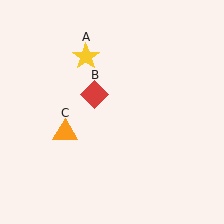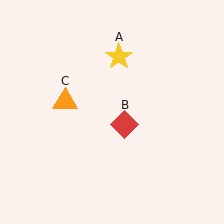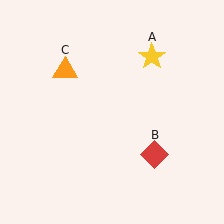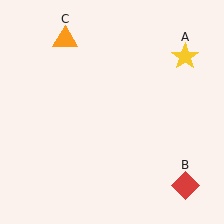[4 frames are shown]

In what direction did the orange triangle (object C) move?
The orange triangle (object C) moved up.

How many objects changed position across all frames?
3 objects changed position: yellow star (object A), red diamond (object B), orange triangle (object C).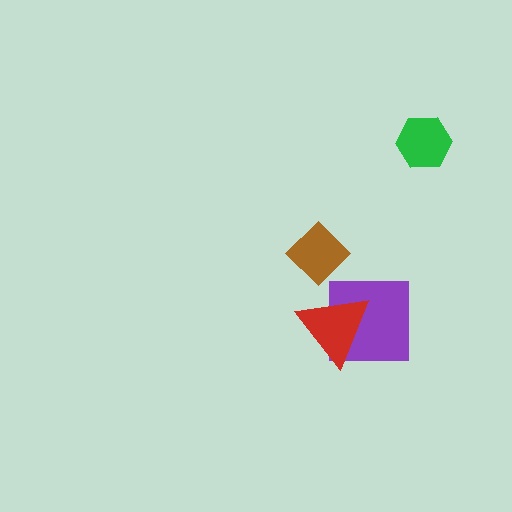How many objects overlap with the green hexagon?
0 objects overlap with the green hexagon.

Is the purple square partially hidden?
Yes, it is partially covered by another shape.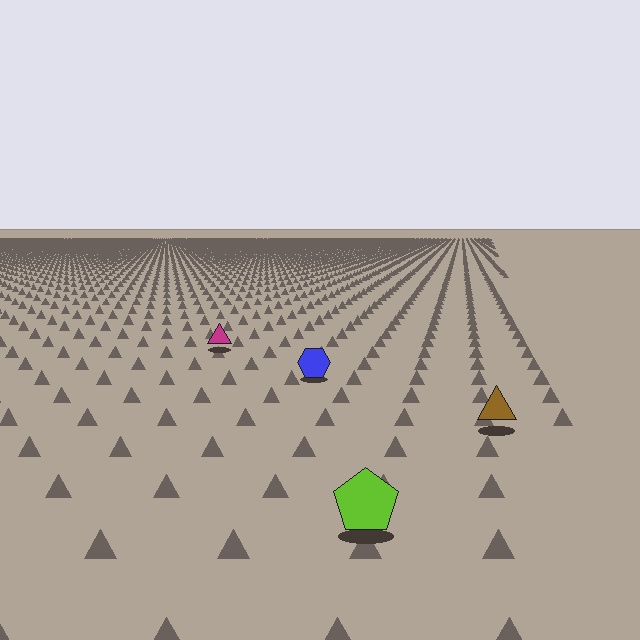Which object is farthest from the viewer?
The magenta triangle is farthest from the viewer. It appears smaller and the ground texture around it is denser.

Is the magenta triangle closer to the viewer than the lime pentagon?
No. The lime pentagon is closer — you can tell from the texture gradient: the ground texture is coarser near it.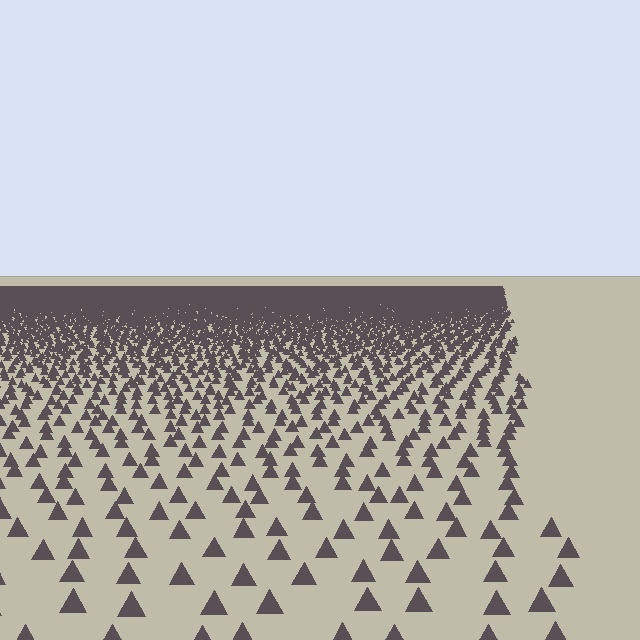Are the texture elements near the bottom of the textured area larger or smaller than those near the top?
Larger. Near the bottom, elements are closer to the viewer and appear at a bigger on-screen size.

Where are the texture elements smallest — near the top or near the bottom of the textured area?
Near the top.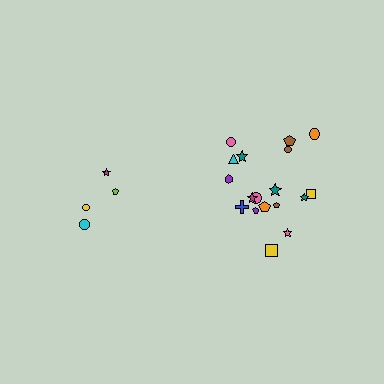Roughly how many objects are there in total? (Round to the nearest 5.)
Roughly 20 objects in total.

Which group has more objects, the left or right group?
The right group.